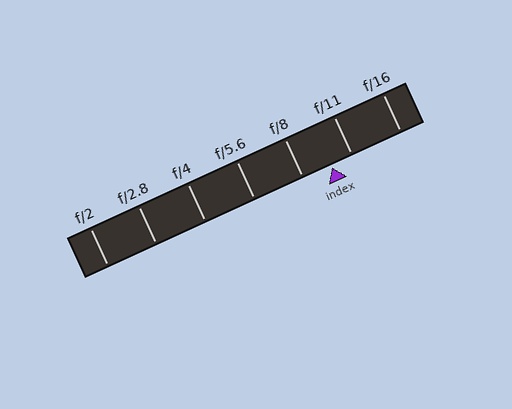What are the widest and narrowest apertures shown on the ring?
The widest aperture shown is f/2 and the narrowest is f/16.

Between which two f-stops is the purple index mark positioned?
The index mark is between f/8 and f/11.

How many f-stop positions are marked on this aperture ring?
There are 7 f-stop positions marked.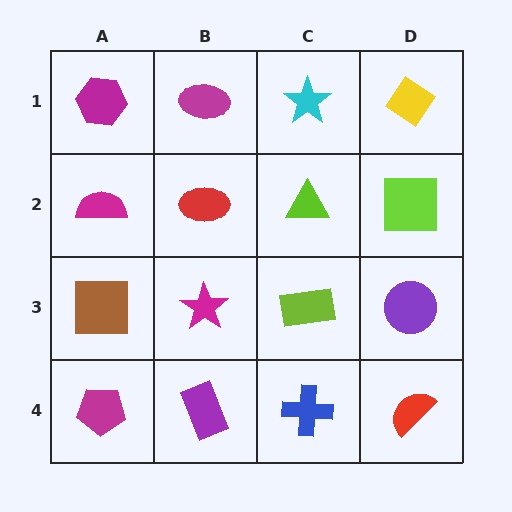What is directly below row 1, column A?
A magenta semicircle.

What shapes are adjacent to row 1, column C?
A lime triangle (row 2, column C), a magenta ellipse (row 1, column B), a yellow diamond (row 1, column D).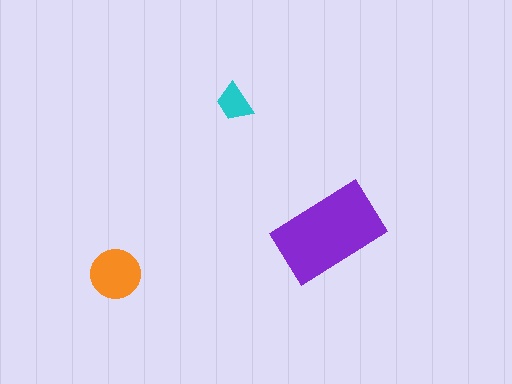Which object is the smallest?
The cyan trapezoid.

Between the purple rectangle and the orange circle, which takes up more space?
The purple rectangle.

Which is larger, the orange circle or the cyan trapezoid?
The orange circle.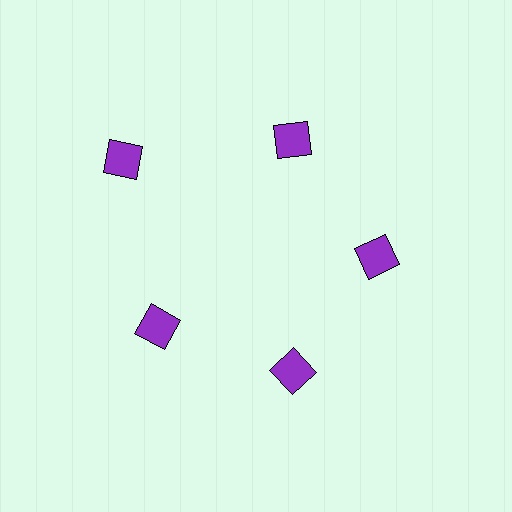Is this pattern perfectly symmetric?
No. The 5 purple diamonds are arranged in a ring, but one element near the 10 o'clock position is pushed outward from the center, breaking the 5-fold rotational symmetry.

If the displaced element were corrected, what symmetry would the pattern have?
It would have 5-fold rotational symmetry — the pattern would map onto itself every 72 degrees.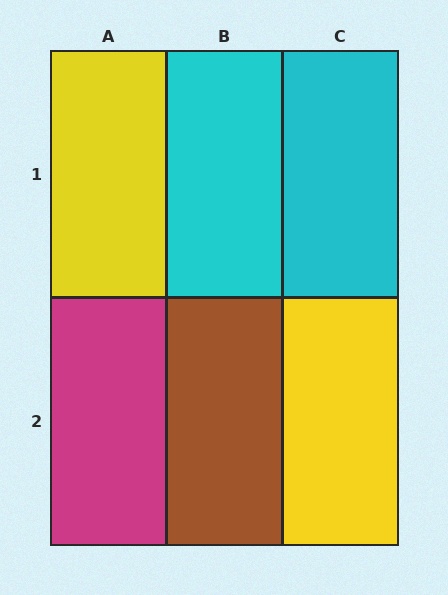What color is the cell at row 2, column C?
Yellow.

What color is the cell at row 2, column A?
Magenta.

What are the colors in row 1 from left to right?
Yellow, cyan, cyan.